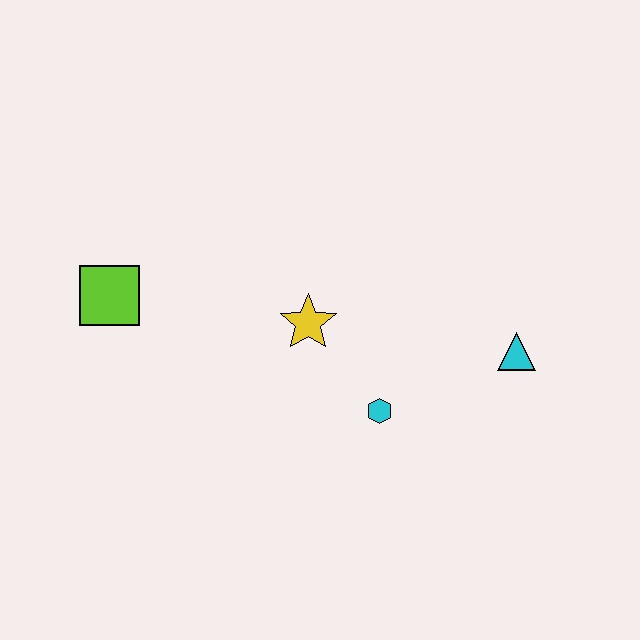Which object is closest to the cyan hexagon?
The yellow star is closest to the cyan hexagon.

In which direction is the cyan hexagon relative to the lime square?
The cyan hexagon is to the right of the lime square.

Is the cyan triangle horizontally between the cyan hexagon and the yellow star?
No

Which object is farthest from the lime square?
The cyan triangle is farthest from the lime square.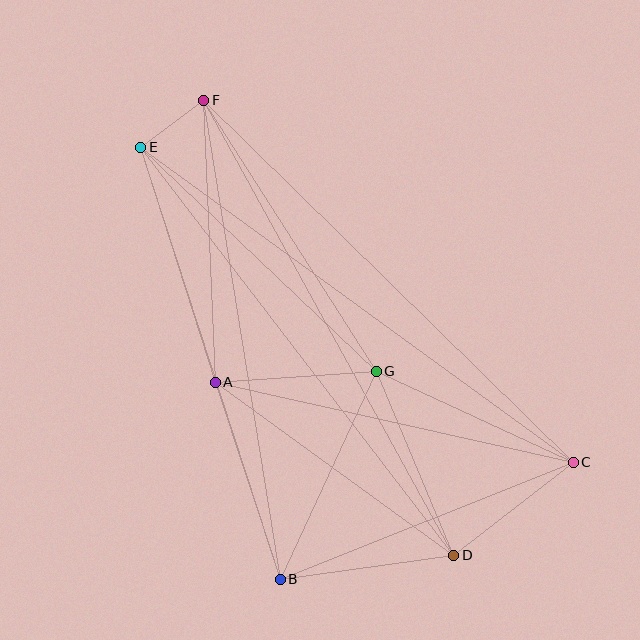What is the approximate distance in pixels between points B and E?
The distance between B and E is approximately 454 pixels.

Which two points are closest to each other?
Points E and F are closest to each other.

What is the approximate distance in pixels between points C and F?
The distance between C and F is approximately 517 pixels.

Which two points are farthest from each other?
Points C and E are farthest from each other.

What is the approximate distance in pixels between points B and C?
The distance between B and C is approximately 316 pixels.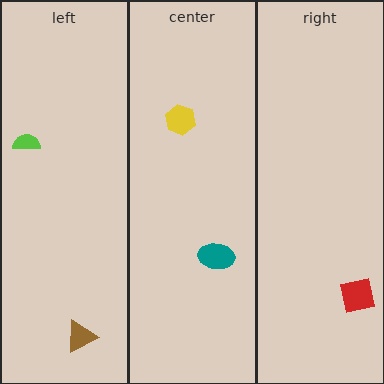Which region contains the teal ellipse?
The center region.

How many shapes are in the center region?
2.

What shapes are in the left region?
The brown triangle, the lime semicircle.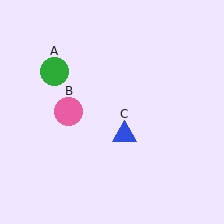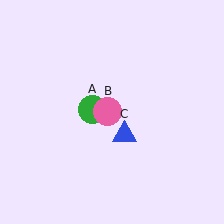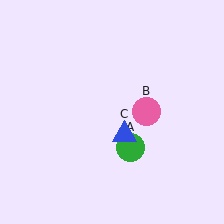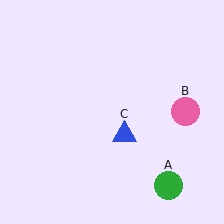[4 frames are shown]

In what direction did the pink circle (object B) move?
The pink circle (object B) moved right.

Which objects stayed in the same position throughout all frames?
Blue triangle (object C) remained stationary.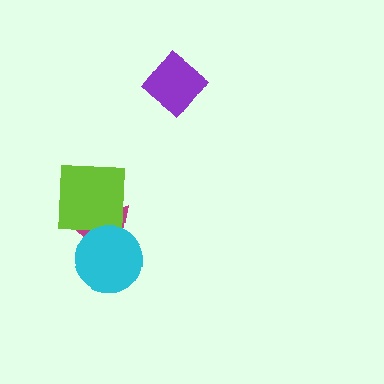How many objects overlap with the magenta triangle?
2 objects overlap with the magenta triangle.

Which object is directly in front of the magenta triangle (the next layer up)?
The lime square is directly in front of the magenta triangle.